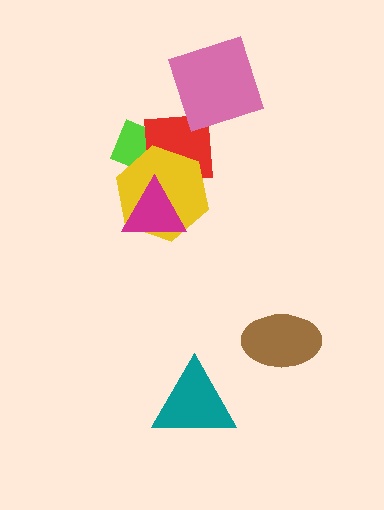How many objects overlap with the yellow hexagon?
3 objects overlap with the yellow hexagon.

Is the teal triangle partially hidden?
No, no other shape covers it.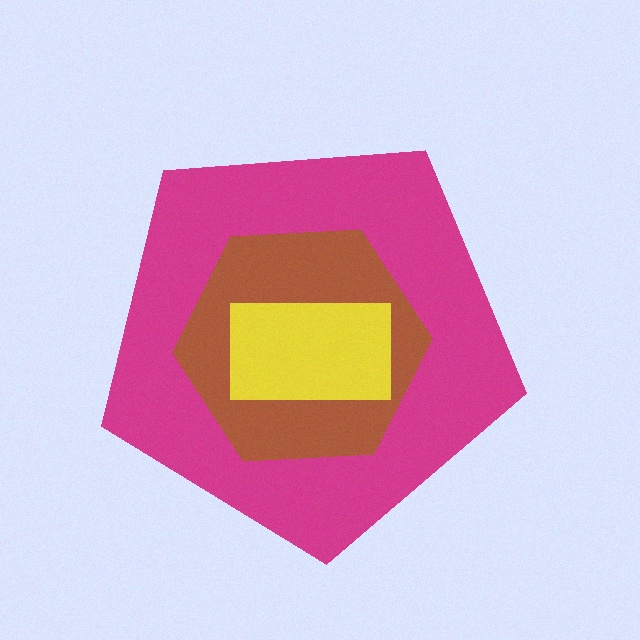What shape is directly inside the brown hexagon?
The yellow rectangle.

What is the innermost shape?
The yellow rectangle.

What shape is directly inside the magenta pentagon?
The brown hexagon.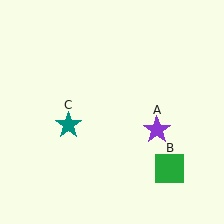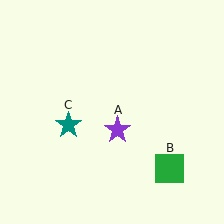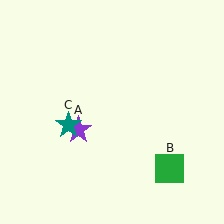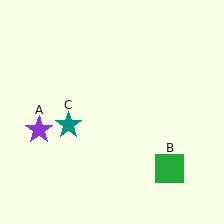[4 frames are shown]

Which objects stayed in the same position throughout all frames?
Green square (object B) and teal star (object C) remained stationary.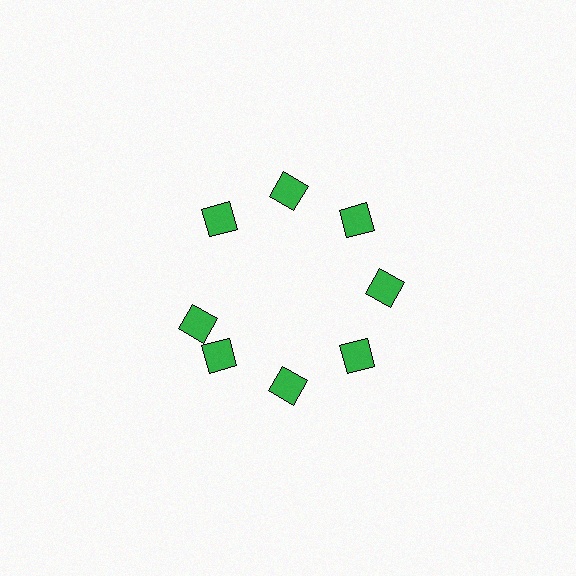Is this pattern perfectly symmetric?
No. The 8 green diamonds are arranged in a ring, but one element near the 9 o'clock position is rotated out of alignment along the ring, breaking the 8-fold rotational symmetry.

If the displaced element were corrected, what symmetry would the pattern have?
It would have 8-fold rotational symmetry — the pattern would map onto itself every 45 degrees.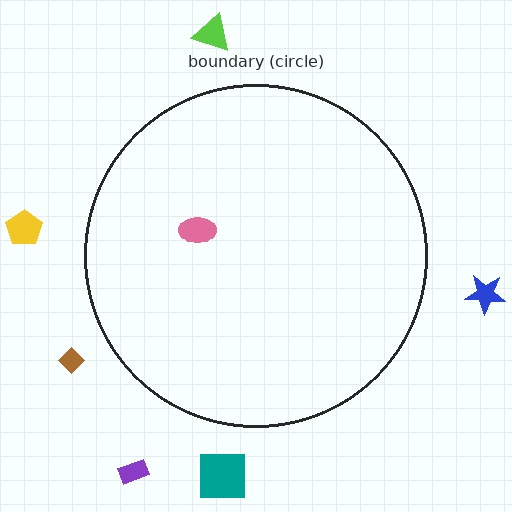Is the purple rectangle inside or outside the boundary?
Outside.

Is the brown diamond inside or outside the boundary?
Outside.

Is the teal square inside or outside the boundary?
Outside.